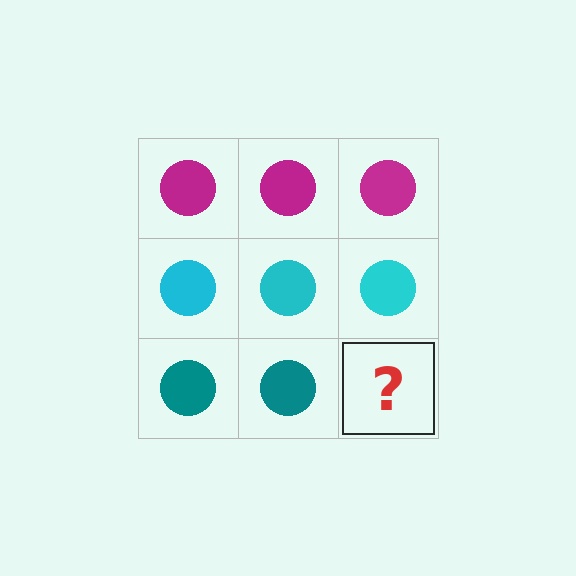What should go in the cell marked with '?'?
The missing cell should contain a teal circle.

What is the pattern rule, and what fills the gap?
The rule is that each row has a consistent color. The gap should be filled with a teal circle.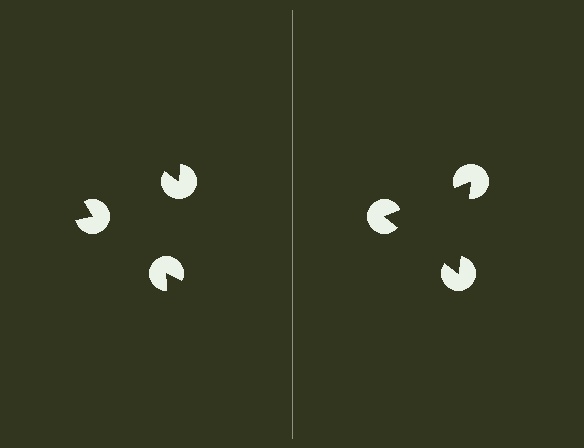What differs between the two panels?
The pac-man discs are positioned identically on both sides; only the wedge orientations differ. On the right they align to a triangle; on the left they are misaligned.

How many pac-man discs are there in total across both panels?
6 — 3 on each side.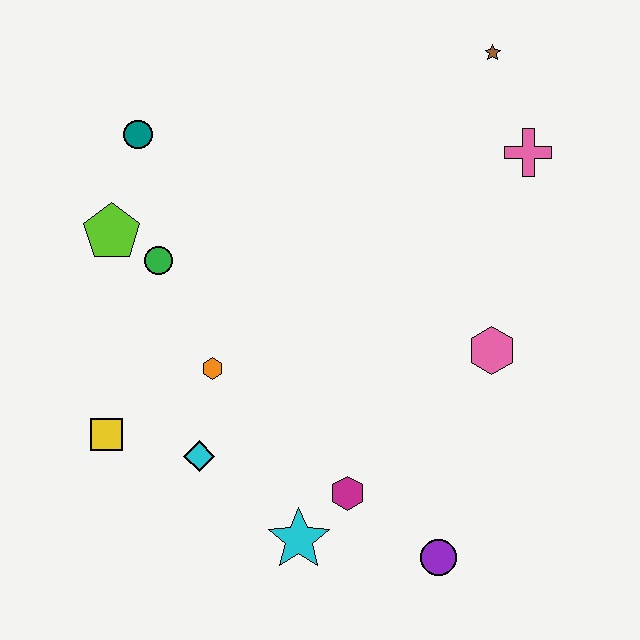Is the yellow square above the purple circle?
Yes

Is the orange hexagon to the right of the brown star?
No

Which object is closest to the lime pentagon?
The green circle is closest to the lime pentagon.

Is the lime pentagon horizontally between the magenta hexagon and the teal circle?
No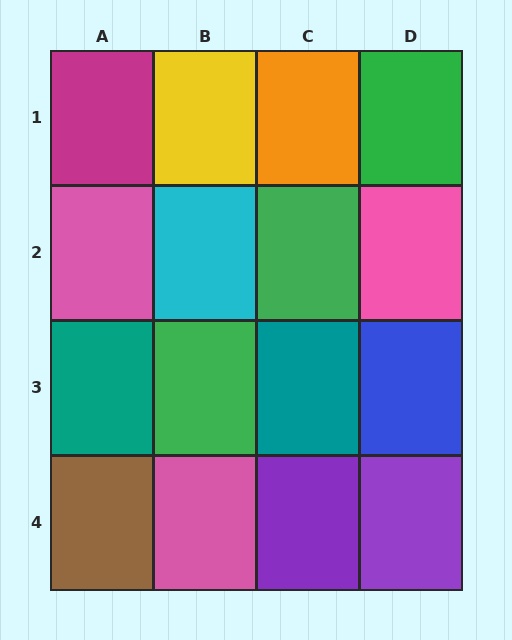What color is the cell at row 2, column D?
Pink.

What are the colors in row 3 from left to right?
Teal, green, teal, blue.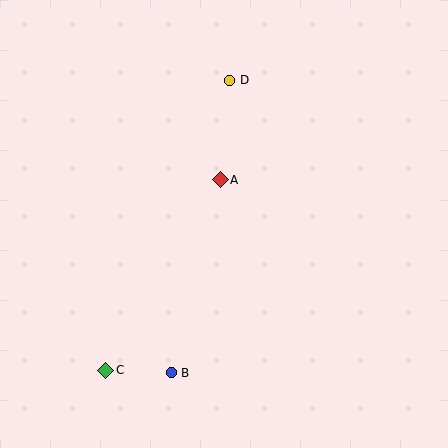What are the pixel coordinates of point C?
Point C is at (106, 370).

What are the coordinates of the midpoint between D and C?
The midpoint between D and C is at (168, 225).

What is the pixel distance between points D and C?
The distance between D and C is 315 pixels.